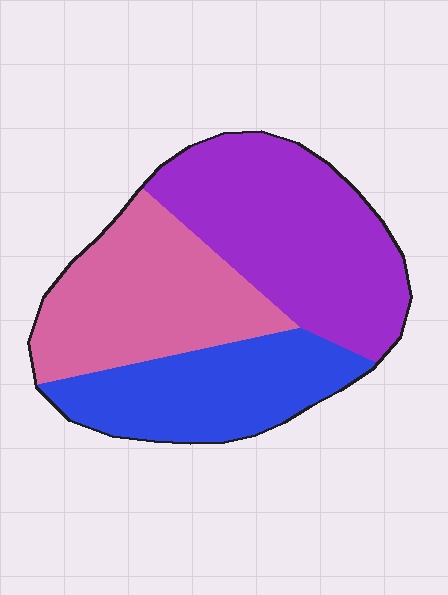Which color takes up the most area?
Purple, at roughly 40%.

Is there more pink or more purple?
Purple.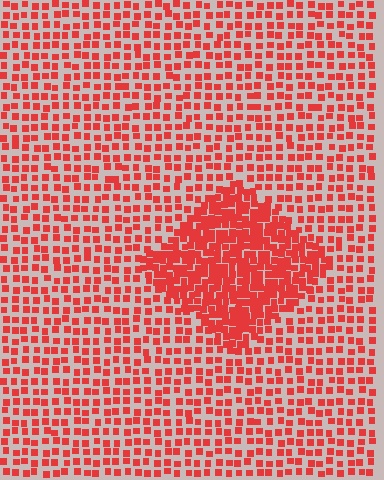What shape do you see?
I see a diamond.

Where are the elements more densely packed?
The elements are more densely packed inside the diamond boundary.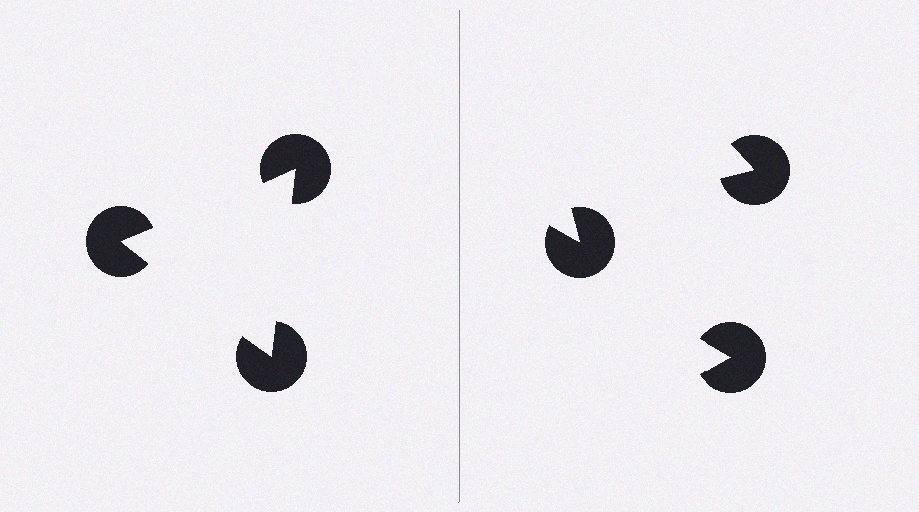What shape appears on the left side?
An illusory triangle.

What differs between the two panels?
The pac-man discs are positioned identically on both sides; only the wedge orientations differ. On the left they align to a triangle; on the right they are misaligned.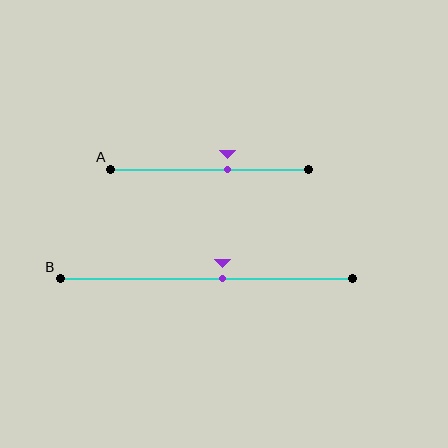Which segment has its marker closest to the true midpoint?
Segment B has its marker closest to the true midpoint.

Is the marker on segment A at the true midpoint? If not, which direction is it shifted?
No, the marker on segment A is shifted to the right by about 9% of the segment length.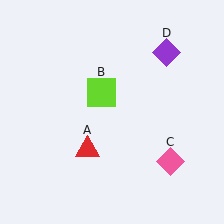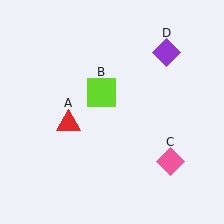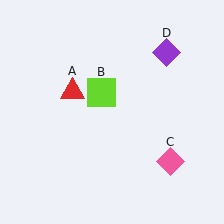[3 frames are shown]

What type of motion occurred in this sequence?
The red triangle (object A) rotated clockwise around the center of the scene.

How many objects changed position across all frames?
1 object changed position: red triangle (object A).